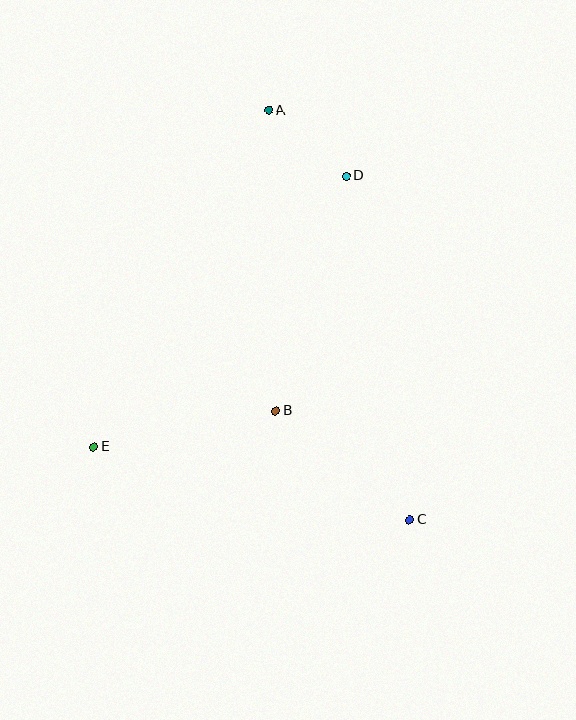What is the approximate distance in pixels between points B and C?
The distance between B and C is approximately 173 pixels.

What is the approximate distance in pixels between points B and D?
The distance between B and D is approximately 245 pixels.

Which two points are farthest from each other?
Points A and C are farthest from each other.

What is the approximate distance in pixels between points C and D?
The distance between C and D is approximately 350 pixels.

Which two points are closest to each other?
Points A and D are closest to each other.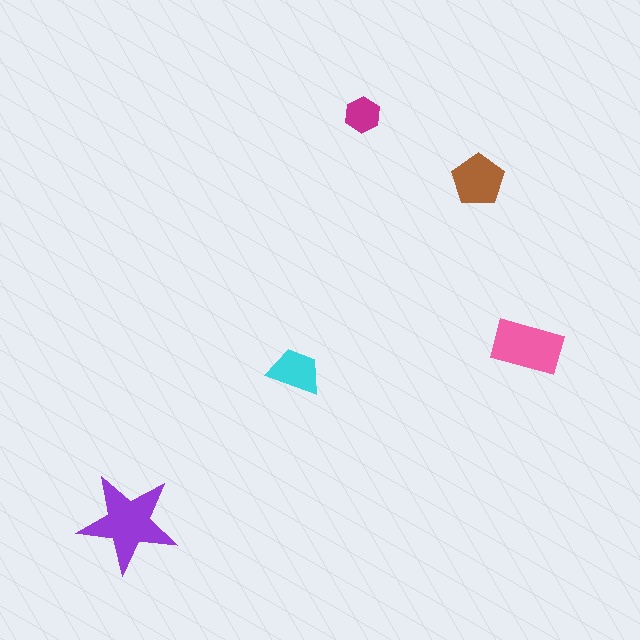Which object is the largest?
The purple star.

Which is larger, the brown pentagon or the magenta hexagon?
The brown pentagon.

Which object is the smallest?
The magenta hexagon.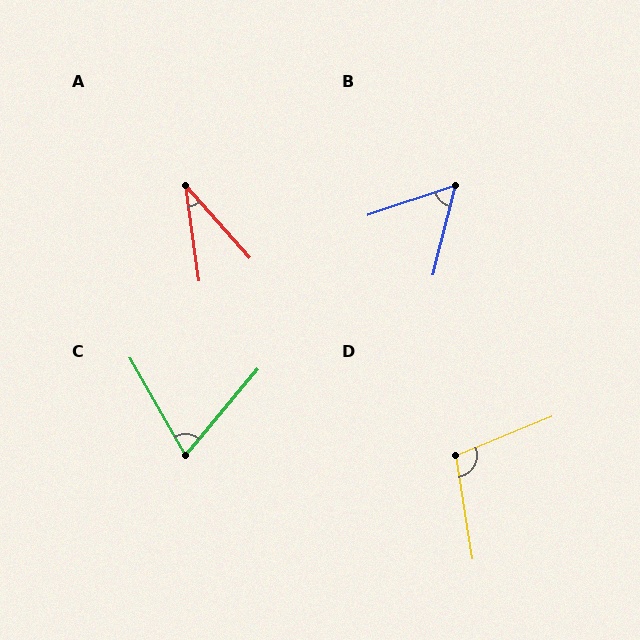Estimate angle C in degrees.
Approximately 70 degrees.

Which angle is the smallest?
A, at approximately 34 degrees.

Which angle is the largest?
D, at approximately 103 degrees.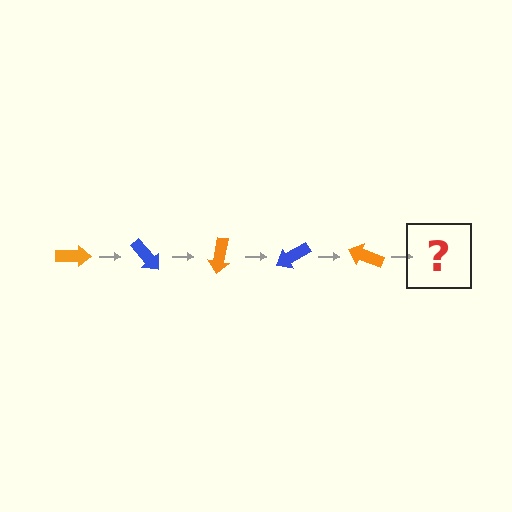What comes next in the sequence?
The next element should be a blue arrow, rotated 250 degrees from the start.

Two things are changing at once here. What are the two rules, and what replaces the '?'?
The two rules are that it rotates 50 degrees each step and the color cycles through orange and blue. The '?' should be a blue arrow, rotated 250 degrees from the start.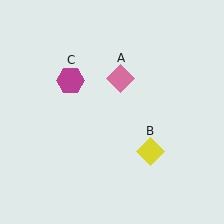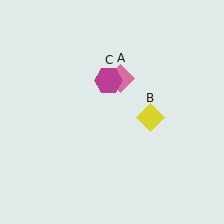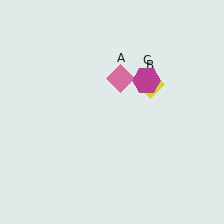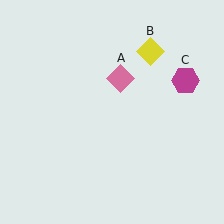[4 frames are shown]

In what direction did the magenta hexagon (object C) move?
The magenta hexagon (object C) moved right.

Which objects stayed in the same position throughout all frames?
Pink diamond (object A) remained stationary.